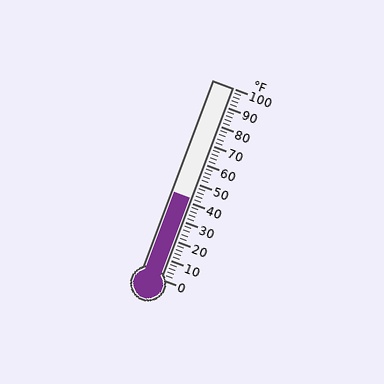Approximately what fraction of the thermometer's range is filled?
The thermometer is filled to approximately 40% of its range.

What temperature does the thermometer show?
The thermometer shows approximately 42°F.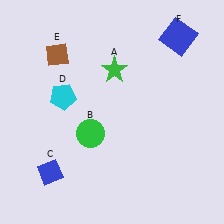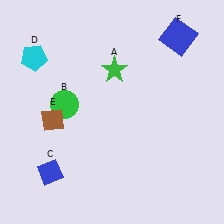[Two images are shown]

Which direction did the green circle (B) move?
The green circle (B) moved up.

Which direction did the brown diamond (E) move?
The brown diamond (E) moved down.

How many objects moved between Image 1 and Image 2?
3 objects moved between the two images.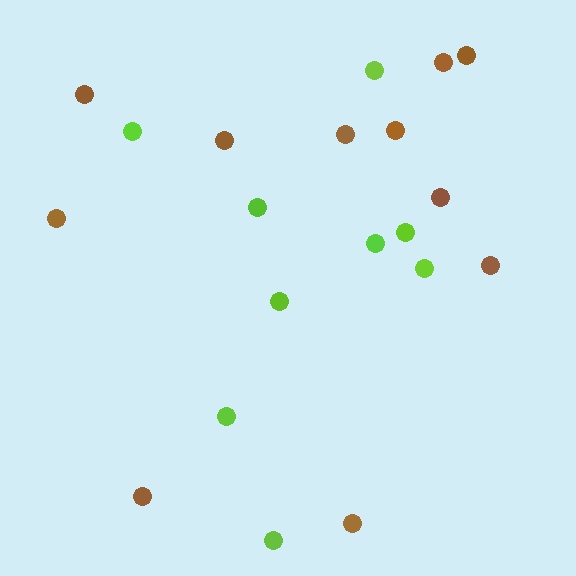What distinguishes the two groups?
There are 2 groups: one group of lime circles (9) and one group of brown circles (11).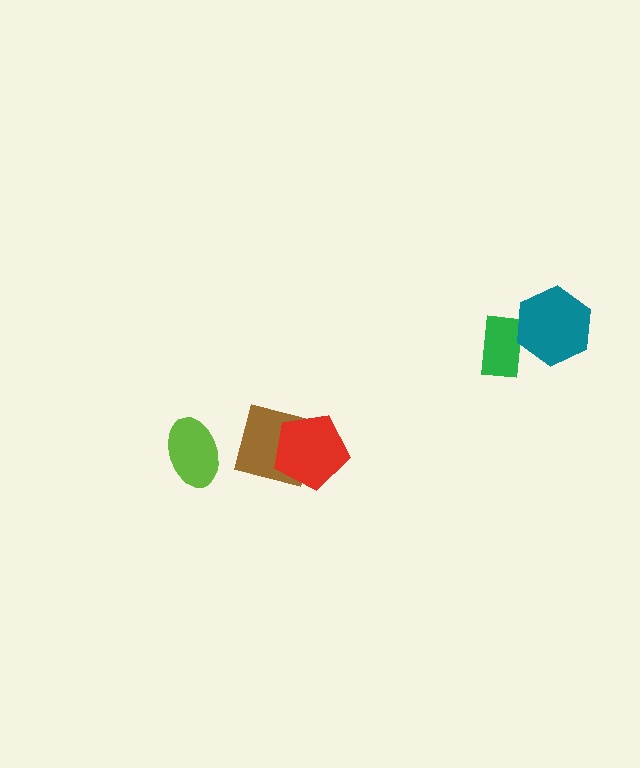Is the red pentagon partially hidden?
No, no other shape covers it.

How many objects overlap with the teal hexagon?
1 object overlaps with the teal hexagon.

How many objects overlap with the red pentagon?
1 object overlaps with the red pentagon.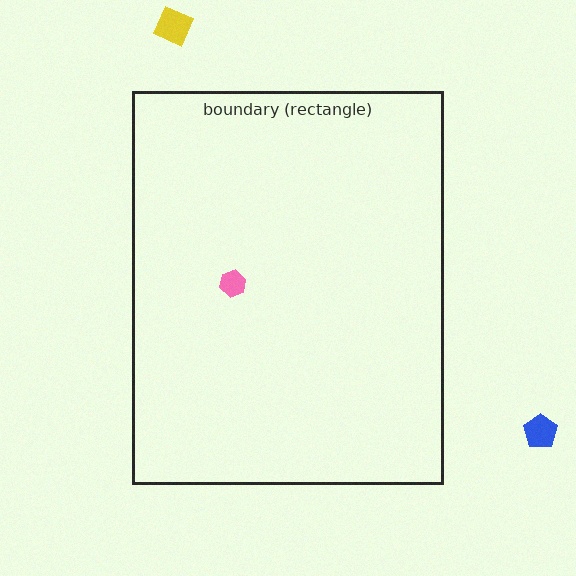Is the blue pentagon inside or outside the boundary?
Outside.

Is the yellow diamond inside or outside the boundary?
Outside.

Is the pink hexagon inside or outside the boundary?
Inside.